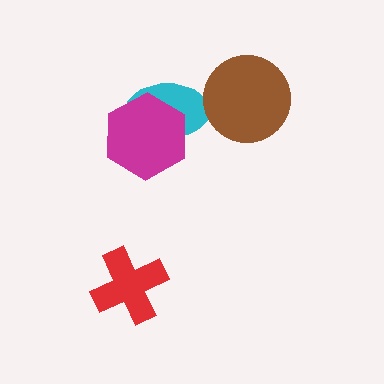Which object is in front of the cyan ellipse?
The magenta hexagon is in front of the cyan ellipse.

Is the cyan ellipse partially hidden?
Yes, it is partially covered by another shape.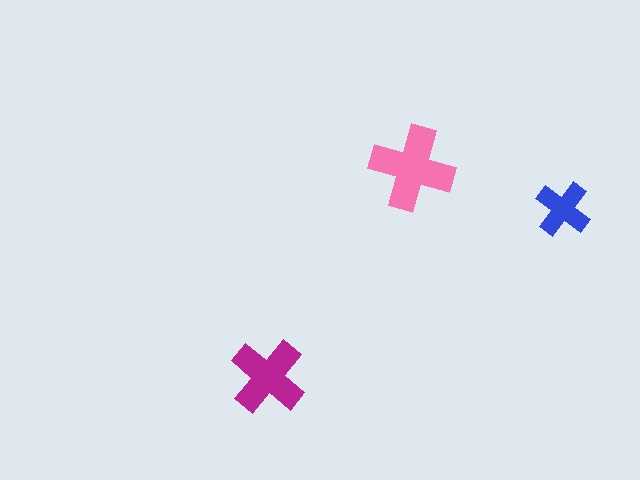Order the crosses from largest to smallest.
the pink one, the magenta one, the blue one.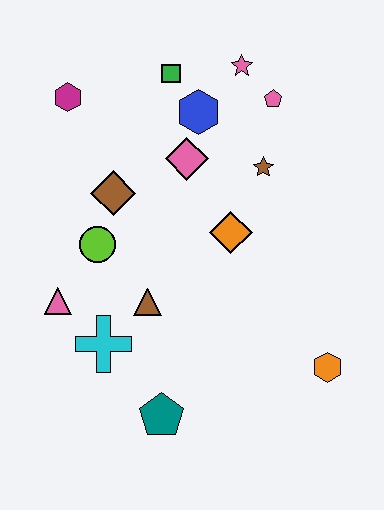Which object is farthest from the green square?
The teal pentagon is farthest from the green square.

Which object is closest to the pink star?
The pink pentagon is closest to the pink star.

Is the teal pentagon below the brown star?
Yes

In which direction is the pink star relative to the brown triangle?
The pink star is above the brown triangle.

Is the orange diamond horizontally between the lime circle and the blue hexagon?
No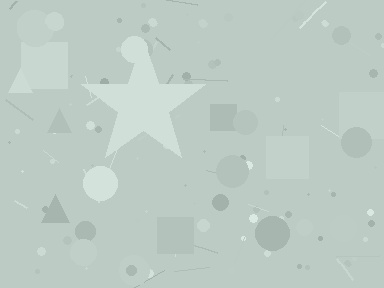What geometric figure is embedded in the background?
A star is embedded in the background.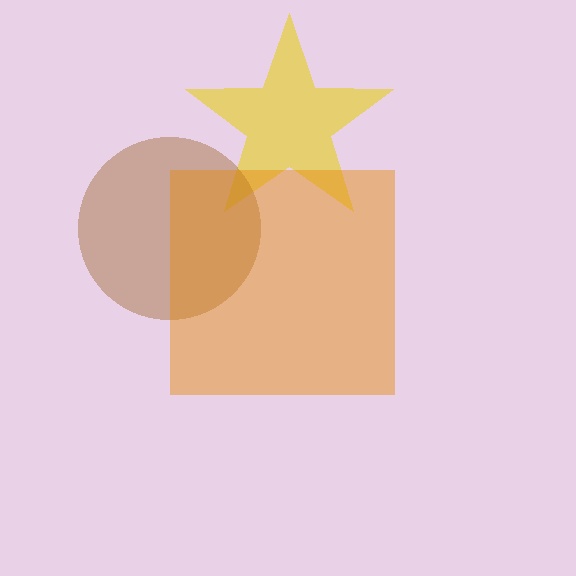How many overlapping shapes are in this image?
There are 3 overlapping shapes in the image.